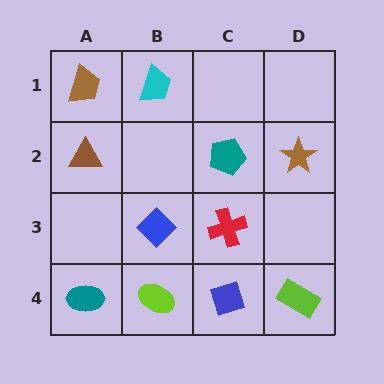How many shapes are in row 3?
2 shapes.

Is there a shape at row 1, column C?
No, that cell is empty.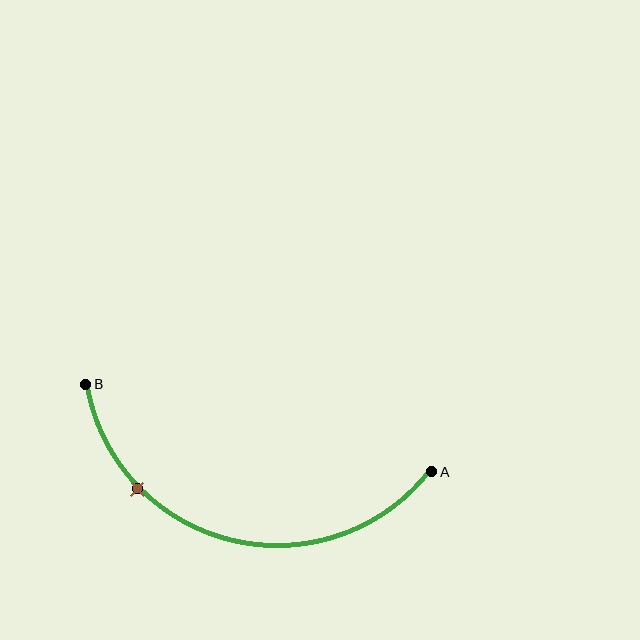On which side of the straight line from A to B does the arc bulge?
The arc bulges below the straight line connecting A and B.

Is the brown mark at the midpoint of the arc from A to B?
No. The brown mark lies on the arc but is closer to endpoint B. The arc midpoint would be at the point on the curve equidistant along the arc from both A and B.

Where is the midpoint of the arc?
The arc midpoint is the point on the curve farthest from the straight line joining A and B. It sits below that line.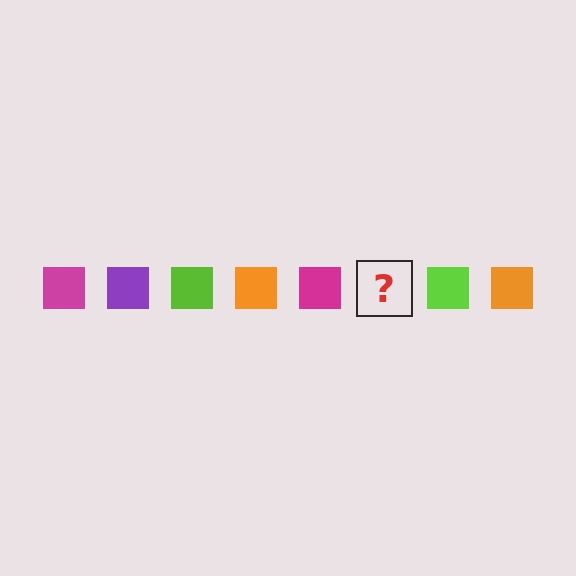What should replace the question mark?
The question mark should be replaced with a purple square.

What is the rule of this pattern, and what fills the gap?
The rule is that the pattern cycles through magenta, purple, lime, orange squares. The gap should be filled with a purple square.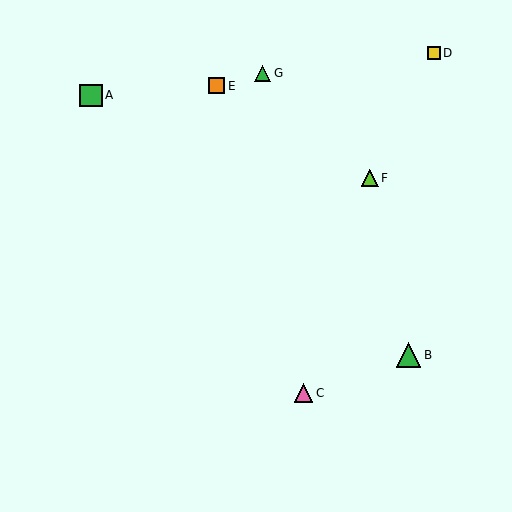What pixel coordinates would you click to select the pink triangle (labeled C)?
Click at (303, 393) to select the pink triangle C.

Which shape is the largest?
The green triangle (labeled B) is the largest.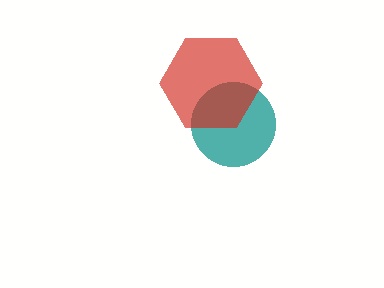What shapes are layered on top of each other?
The layered shapes are: a teal circle, a red hexagon.